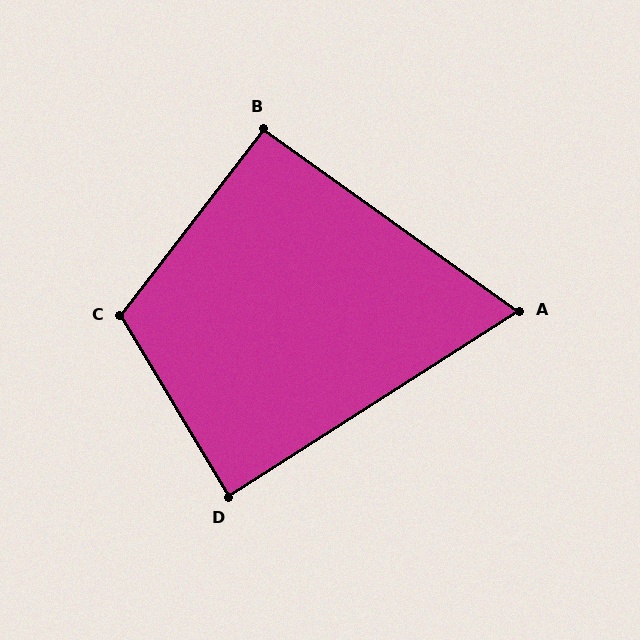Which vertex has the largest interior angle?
C, at approximately 112 degrees.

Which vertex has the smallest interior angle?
A, at approximately 68 degrees.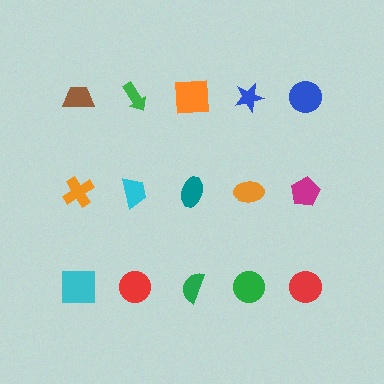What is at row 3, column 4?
A green circle.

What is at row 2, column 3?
A teal ellipse.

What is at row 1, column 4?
A blue star.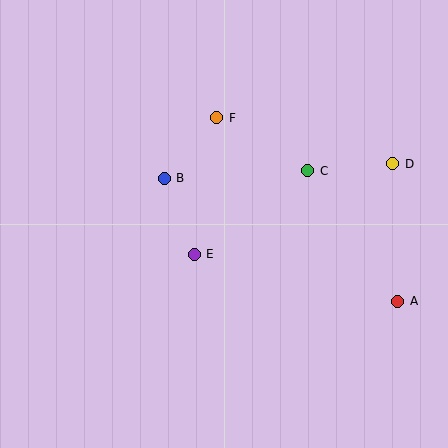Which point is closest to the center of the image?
Point E at (194, 254) is closest to the center.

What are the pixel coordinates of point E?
Point E is at (194, 254).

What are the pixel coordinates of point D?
Point D is at (393, 164).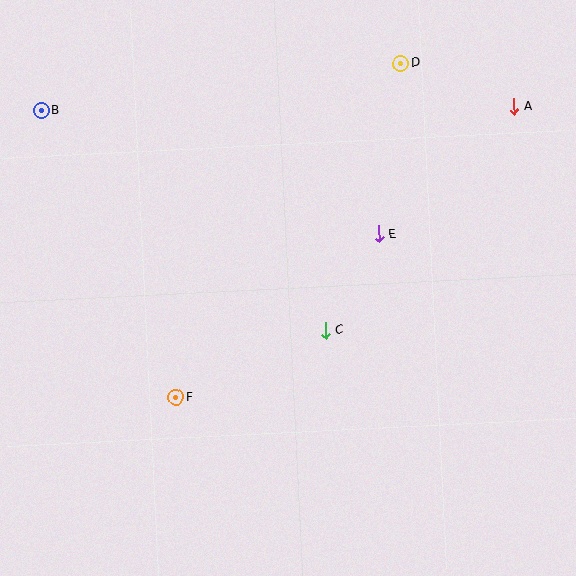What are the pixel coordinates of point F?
Point F is at (176, 397).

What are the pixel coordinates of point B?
Point B is at (41, 111).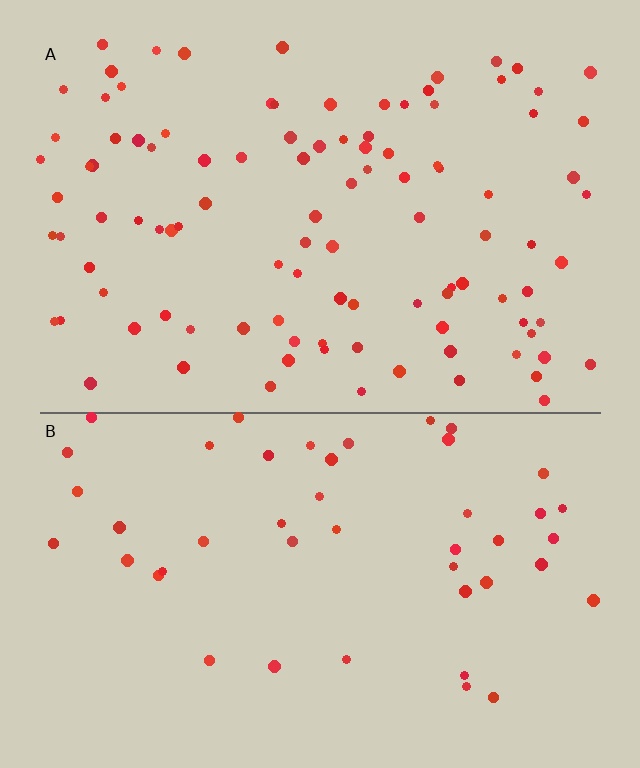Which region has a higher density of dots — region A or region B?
A (the top).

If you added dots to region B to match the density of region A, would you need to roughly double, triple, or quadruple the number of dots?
Approximately double.